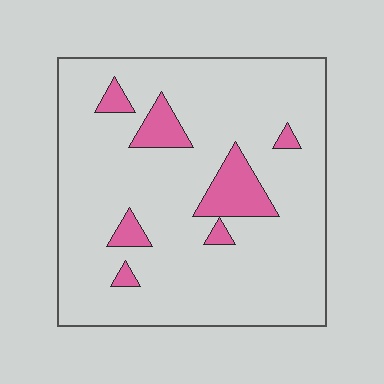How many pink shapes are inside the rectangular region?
7.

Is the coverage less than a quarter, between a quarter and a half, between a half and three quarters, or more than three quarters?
Less than a quarter.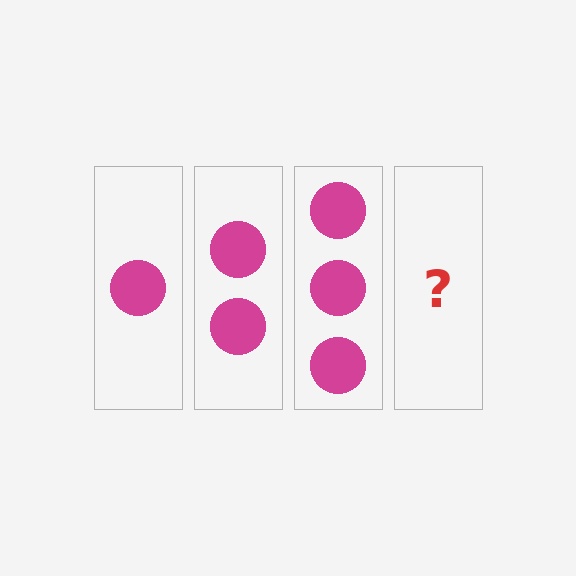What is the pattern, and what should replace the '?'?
The pattern is that each step adds one more circle. The '?' should be 4 circles.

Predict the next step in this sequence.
The next step is 4 circles.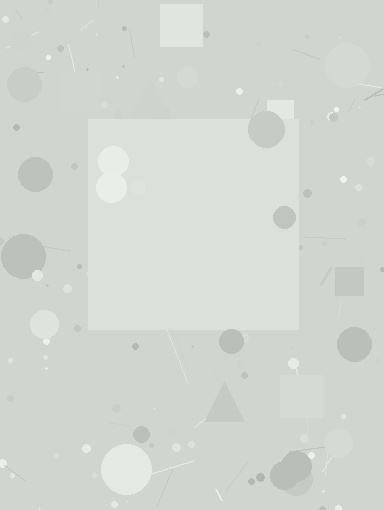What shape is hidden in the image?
A square is hidden in the image.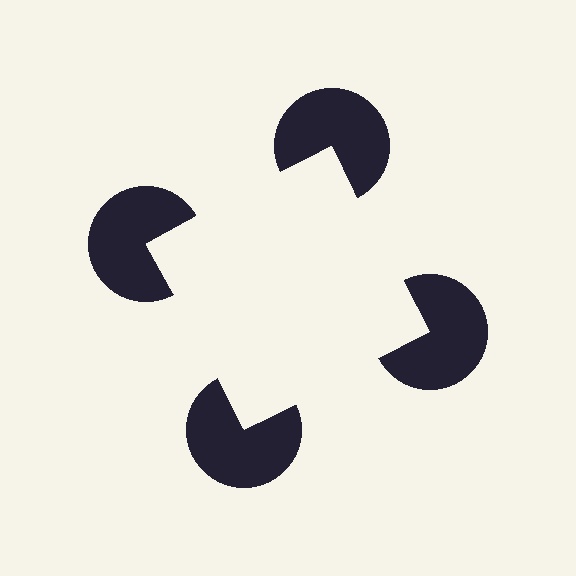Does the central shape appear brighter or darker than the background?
It typically appears slightly brighter than the background, even though no actual brightness change is drawn.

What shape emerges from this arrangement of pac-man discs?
An illusory square — its edges are inferred from the aligned wedge cuts in the pac-man discs, not physically drawn.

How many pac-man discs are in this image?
There are 4 — one at each vertex of the illusory square.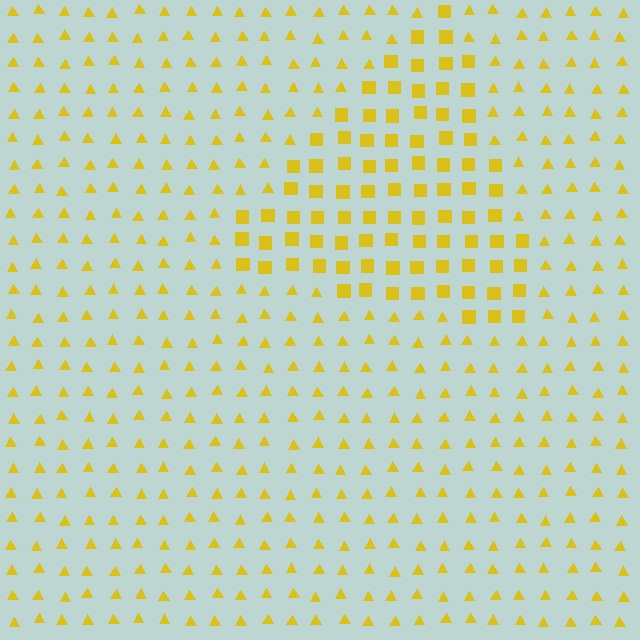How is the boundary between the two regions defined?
The boundary is defined by a change in element shape: squares inside vs. triangles outside. All elements share the same color and spacing.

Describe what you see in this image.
The image is filled with small yellow elements arranged in a uniform grid. A triangle-shaped region contains squares, while the surrounding area contains triangles. The boundary is defined purely by the change in element shape.